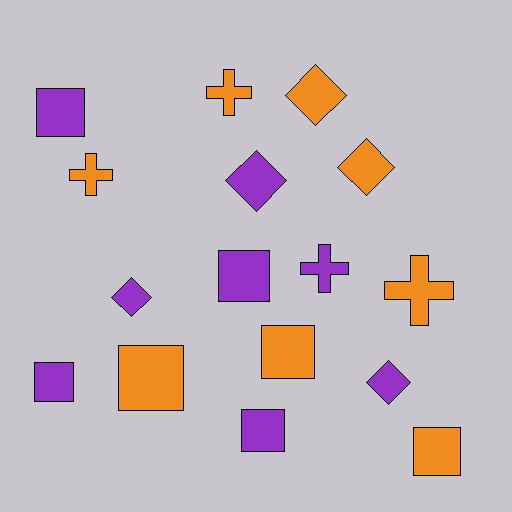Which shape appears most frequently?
Square, with 7 objects.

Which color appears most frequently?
Purple, with 8 objects.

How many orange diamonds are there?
There are 2 orange diamonds.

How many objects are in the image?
There are 16 objects.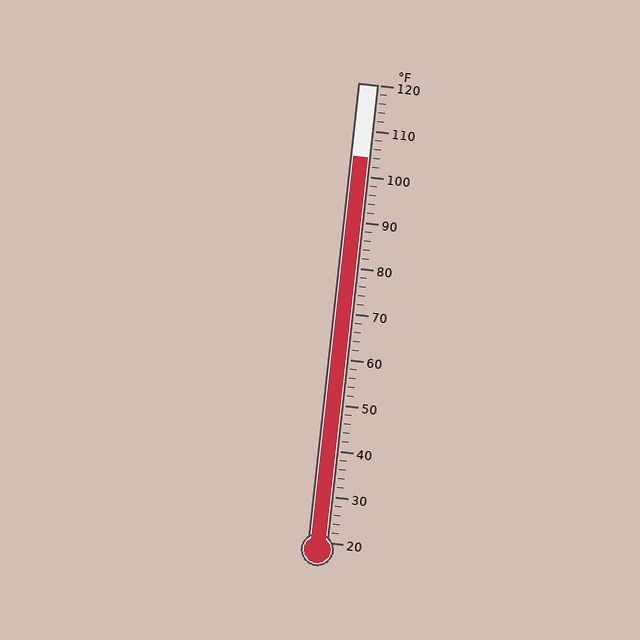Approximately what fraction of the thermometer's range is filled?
The thermometer is filled to approximately 85% of its range.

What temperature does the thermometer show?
The thermometer shows approximately 104°F.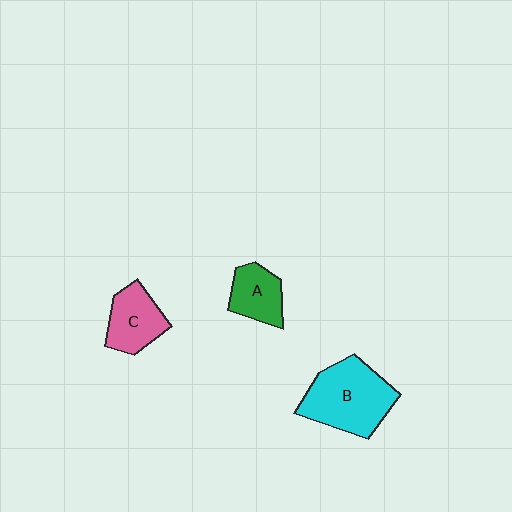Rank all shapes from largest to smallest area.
From largest to smallest: B (cyan), C (pink), A (green).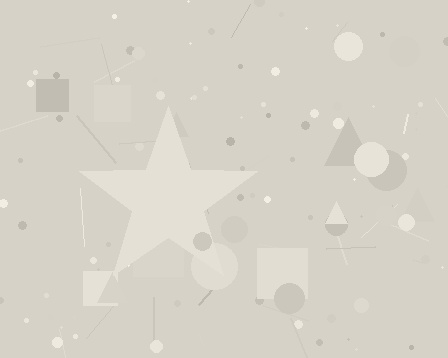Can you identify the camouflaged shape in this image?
The camouflaged shape is a star.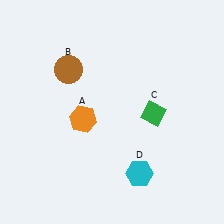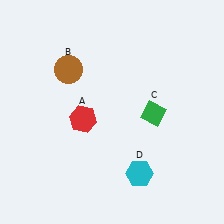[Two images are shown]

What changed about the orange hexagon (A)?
In Image 1, A is orange. In Image 2, it changed to red.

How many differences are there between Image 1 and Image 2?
There is 1 difference between the two images.